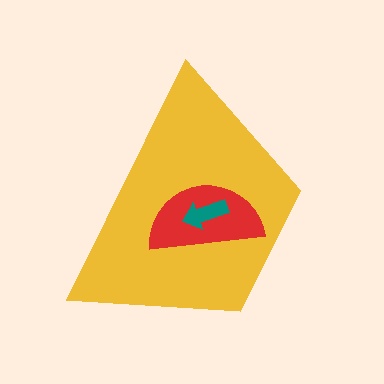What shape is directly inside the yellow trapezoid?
The red semicircle.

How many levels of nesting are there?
3.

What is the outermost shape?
The yellow trapezoid.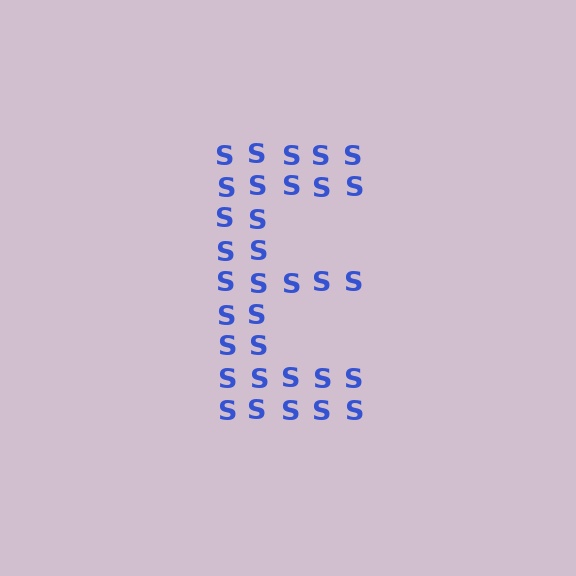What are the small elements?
The small elements are letter S's.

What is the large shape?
The large shape is the letter E.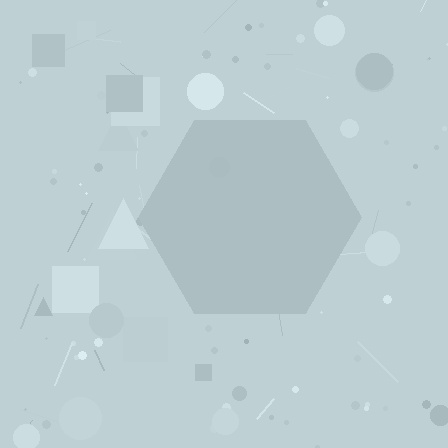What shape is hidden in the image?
A hexagon is hidden in the image.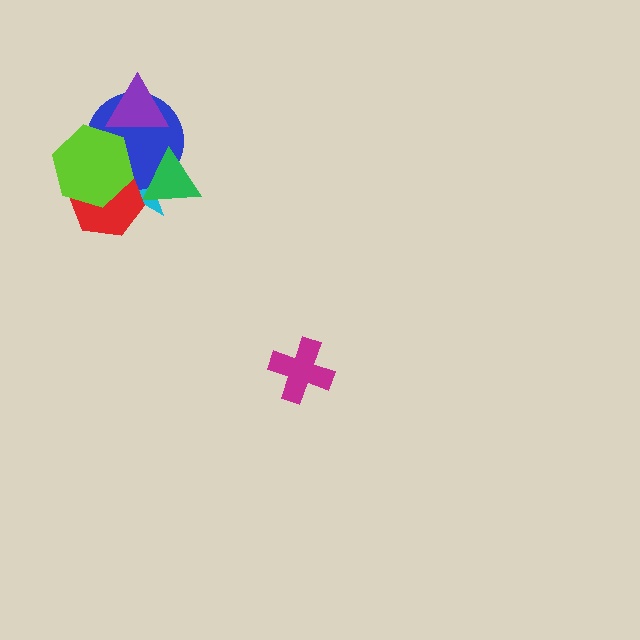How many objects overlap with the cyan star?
4 objects overlap with the cyan star.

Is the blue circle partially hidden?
Yes, it is partially covered by another shape.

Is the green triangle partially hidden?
No, no other shape covers it.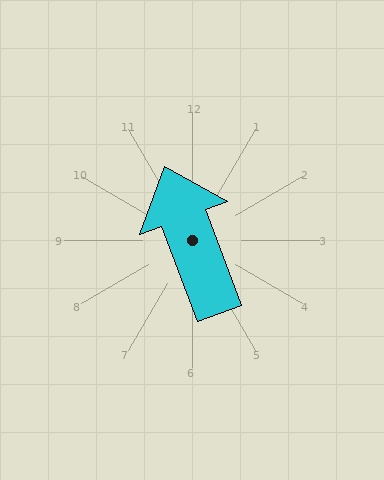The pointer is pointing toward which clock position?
Roughly 11 o'clock.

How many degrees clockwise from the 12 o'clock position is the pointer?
Approximately 340 degrees.